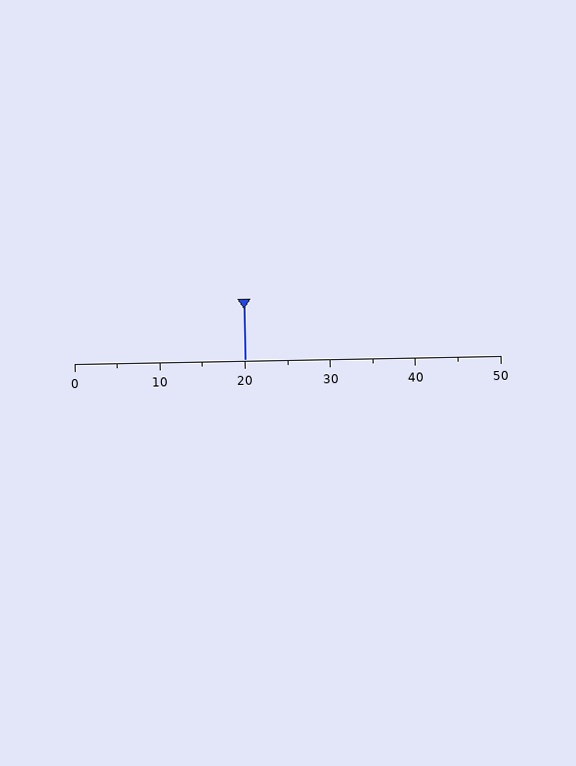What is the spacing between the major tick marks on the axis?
The major ticks are spaced 10 apart.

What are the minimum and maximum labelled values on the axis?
The axis runs from 0 to 50.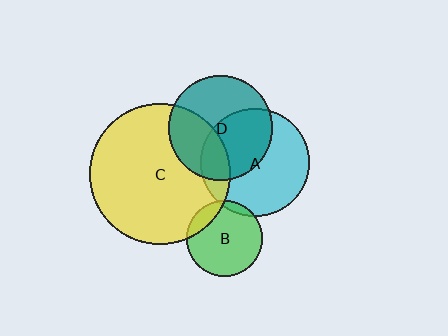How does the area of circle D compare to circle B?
Approximately 1.9 times.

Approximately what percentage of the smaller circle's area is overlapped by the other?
Approximately 15%.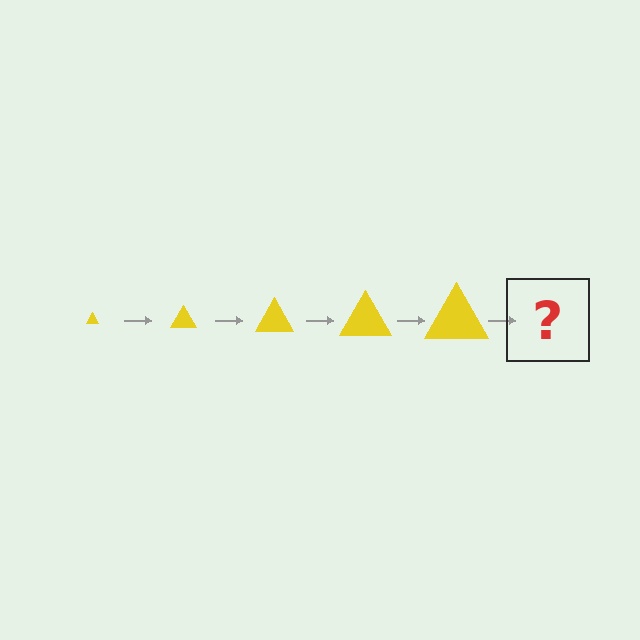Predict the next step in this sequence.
The next step is a yellow triangle, larger than the previous one.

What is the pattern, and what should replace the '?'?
The pattern is that the triangle gets progressively larger each step. The '?' should be a yellow triangle, larger than the previous one.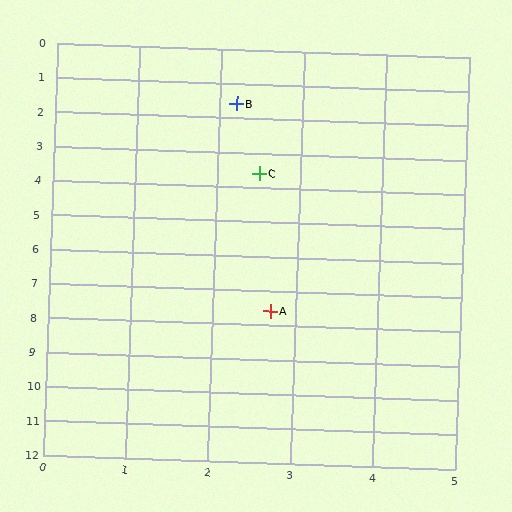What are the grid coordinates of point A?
Point A is at approximately (2.7, 7.6).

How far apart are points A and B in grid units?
Points A and B are about 6.0 grid units apart.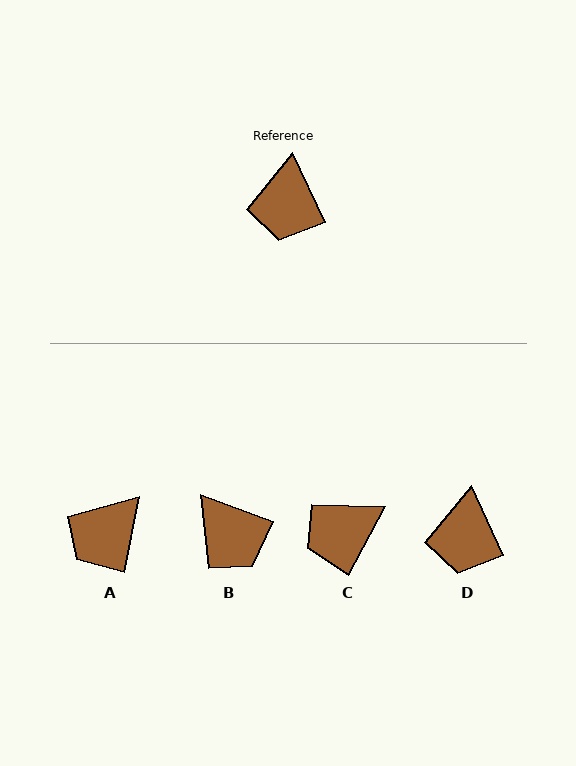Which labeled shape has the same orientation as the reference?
D.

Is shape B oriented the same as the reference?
No, it is off by about 45 degrees.